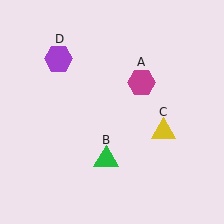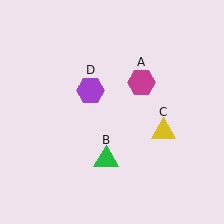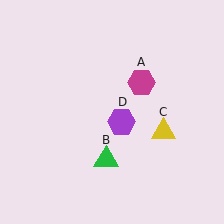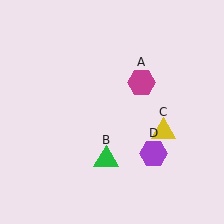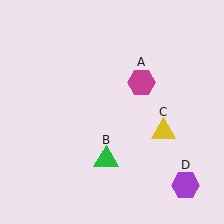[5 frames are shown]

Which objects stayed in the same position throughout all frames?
Magenta hexagon (object A) and green triangle (object B) and yellow triangle (object C) remained stationary.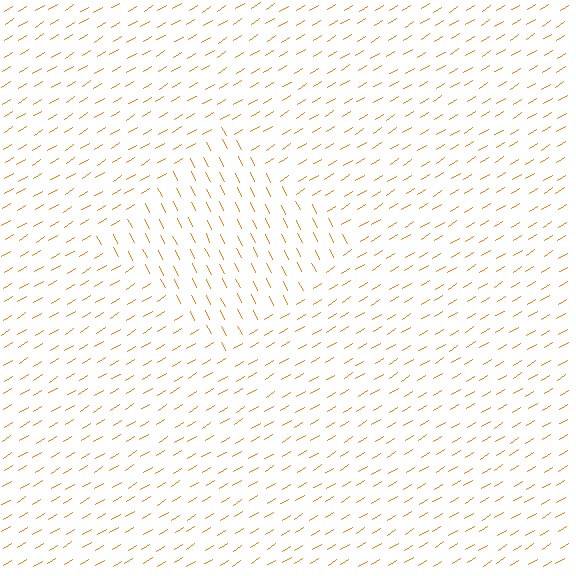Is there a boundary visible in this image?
Yes, there is a texture boundary formed by a change in line orientation.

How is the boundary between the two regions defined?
The boundary is defined purely by a change in line orientation (approximately 84 degrees difference). All lines are the same color and thickness.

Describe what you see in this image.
The image is filled with small orange line segments. A diamond region in the image has lines oriented differently from the surrounding lines, creating a visible texture boundary.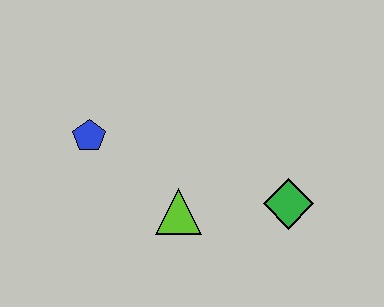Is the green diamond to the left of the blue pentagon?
No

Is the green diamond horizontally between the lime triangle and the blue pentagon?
No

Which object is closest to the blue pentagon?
The lime triangle is closest to the blue pentagon.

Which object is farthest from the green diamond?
The blue pentagon is farthest from the green diamond.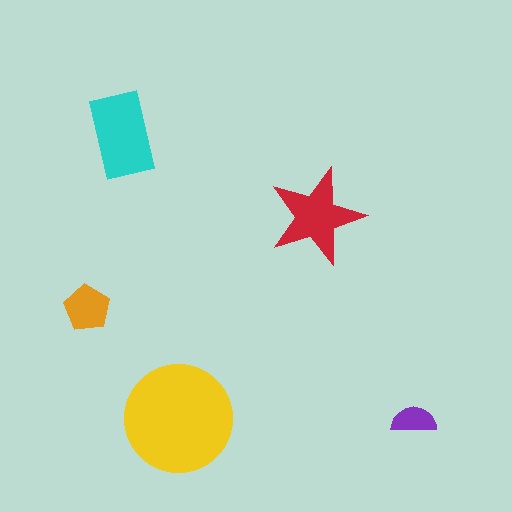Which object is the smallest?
The purple semicircle.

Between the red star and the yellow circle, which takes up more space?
The yellow circle.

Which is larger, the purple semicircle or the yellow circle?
The yellow circle.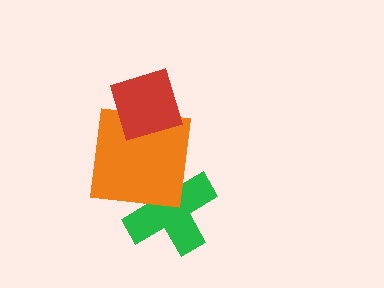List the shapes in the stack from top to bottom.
From top to bottom: the red diamond, the orange square, the green cross.